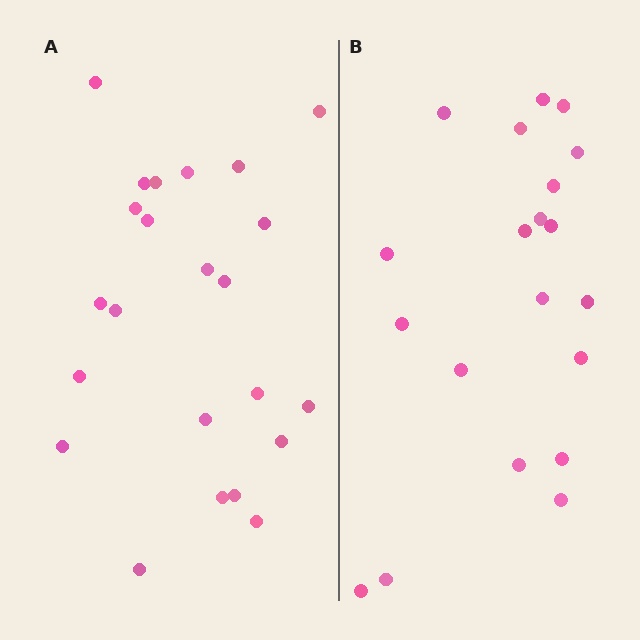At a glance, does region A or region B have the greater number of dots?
Region A (the left region) has more dots.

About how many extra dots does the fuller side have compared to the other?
Region A has just a few more — roughly 2 or 3 more dots than region B.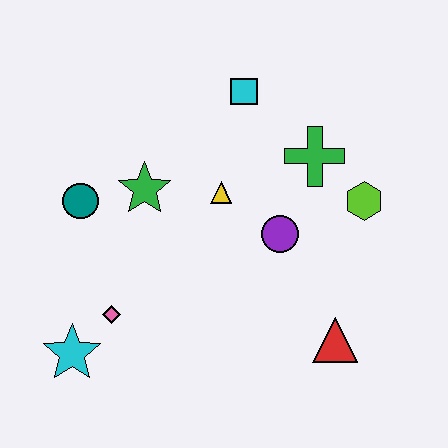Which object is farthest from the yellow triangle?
The cyan star is farthest from the yellow triangle.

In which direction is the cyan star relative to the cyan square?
The cyan star is below the cyan square.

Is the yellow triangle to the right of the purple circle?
No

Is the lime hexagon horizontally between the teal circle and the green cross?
No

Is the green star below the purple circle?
No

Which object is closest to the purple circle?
The yellow triangle is closest to the purple circle.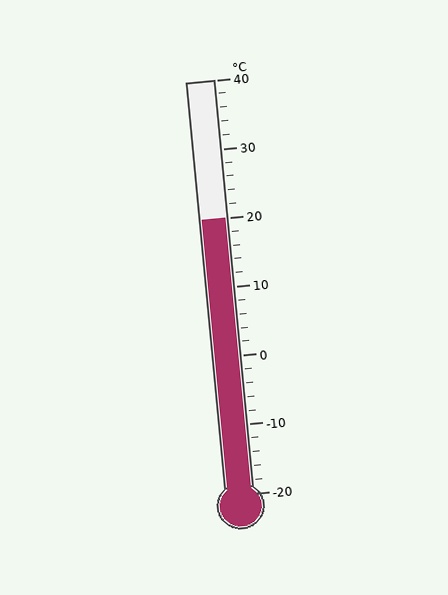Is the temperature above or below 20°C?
The temperature is at 20°C.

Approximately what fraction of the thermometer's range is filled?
The thermometer is filled to approximately 65% of its range.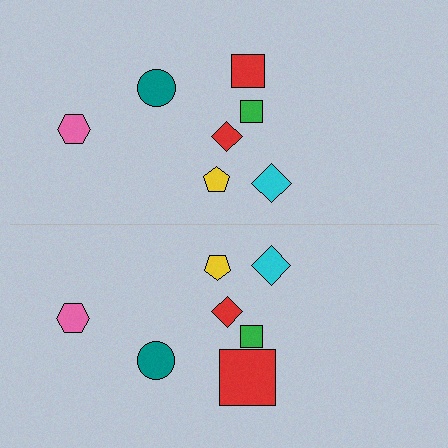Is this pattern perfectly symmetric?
No, the pattern is not perfectly symmetric. The red square on the bottom side has a different size than its mirror counterpart.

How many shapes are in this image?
There are 14 shapes in this image.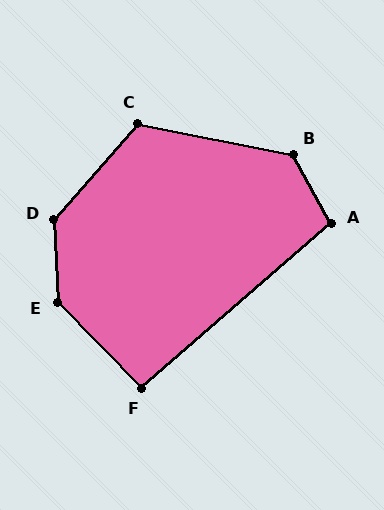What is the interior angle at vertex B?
Approximately 130 degrees (obtuse).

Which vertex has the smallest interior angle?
F, at approximately 93 degrees.